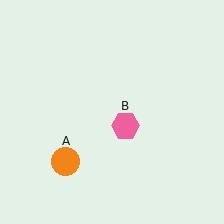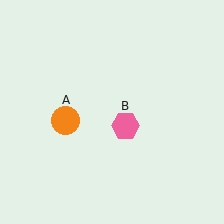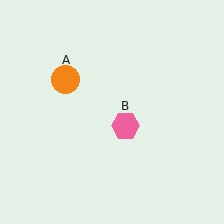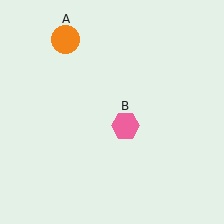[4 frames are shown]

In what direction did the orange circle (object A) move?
The orange circle (object A) moved up.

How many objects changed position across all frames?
1 object changed position: orange circle (object A).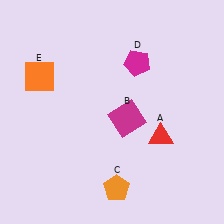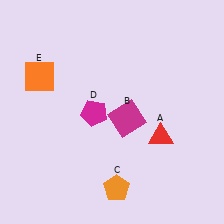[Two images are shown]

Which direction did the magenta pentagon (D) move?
The magenta pentagon (D) moved down.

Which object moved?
The magenta pentagon (D) moved down.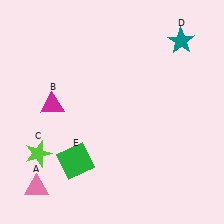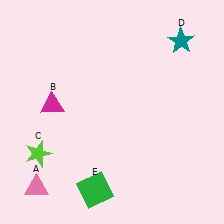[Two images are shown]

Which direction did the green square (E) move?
The green square (E) moved down.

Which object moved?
The green square (E) moved down.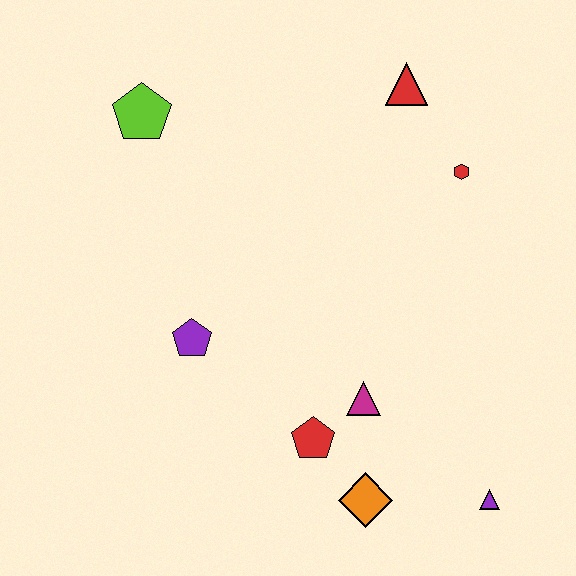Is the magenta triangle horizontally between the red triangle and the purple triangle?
No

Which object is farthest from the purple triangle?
The lime pentagon is farthest from the purple triangle.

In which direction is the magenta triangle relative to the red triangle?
The magenta triangle is below the red triangle.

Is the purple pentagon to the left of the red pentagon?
Yes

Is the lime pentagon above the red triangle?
No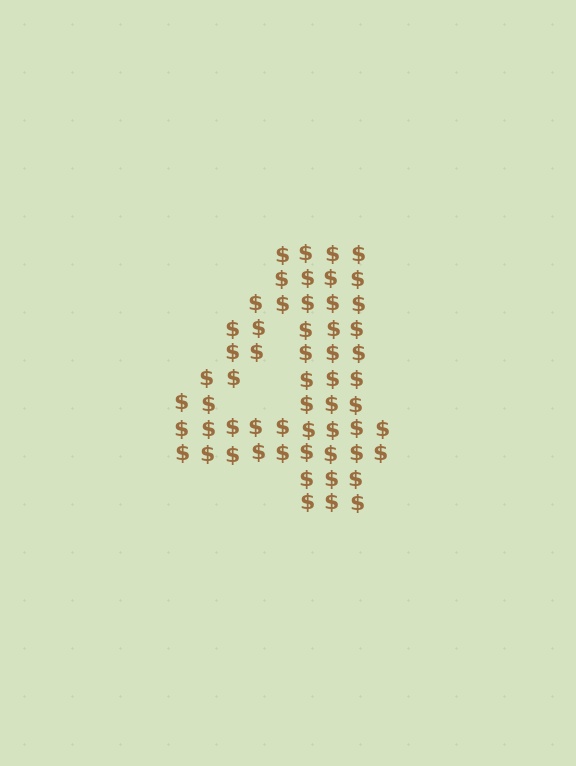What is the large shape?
The large shape is the digit 4.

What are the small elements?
The small elements are dollar signs.